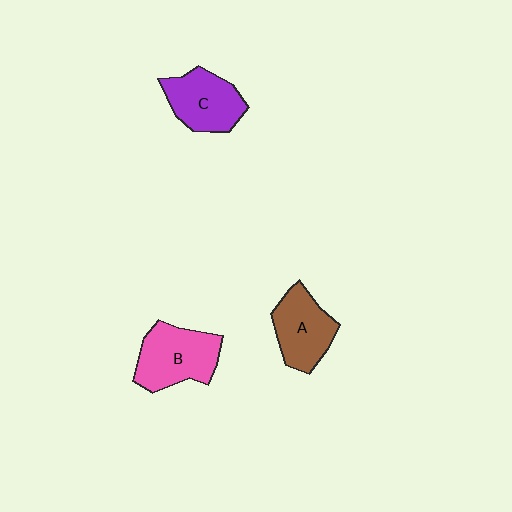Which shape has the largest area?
Shape B (pink).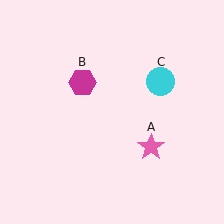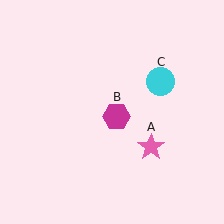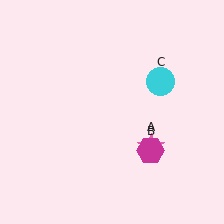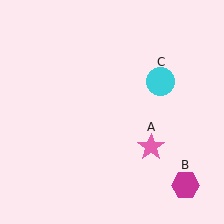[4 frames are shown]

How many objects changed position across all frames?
1 object changed position: magenta hexagon (object B).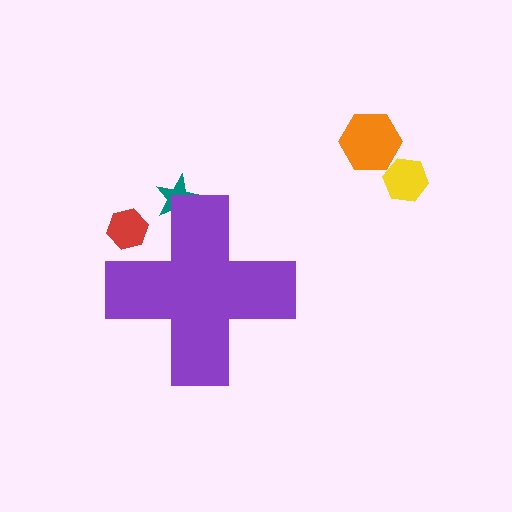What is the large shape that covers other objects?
A purple cross.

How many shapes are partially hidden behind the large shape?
2 shapes are partially hidden.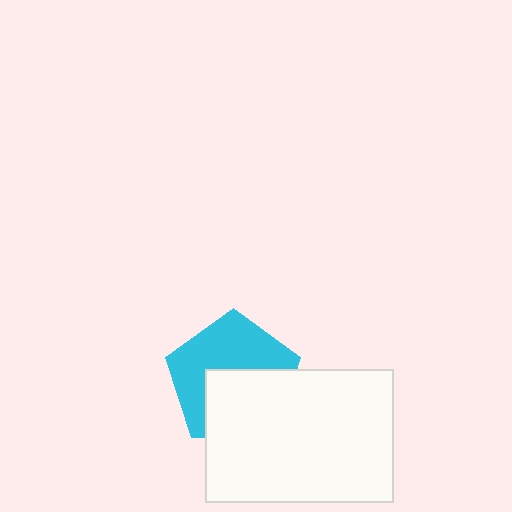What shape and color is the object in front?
The object in front is a white rectangle.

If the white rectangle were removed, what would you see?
You would see the complete cyan pentagon.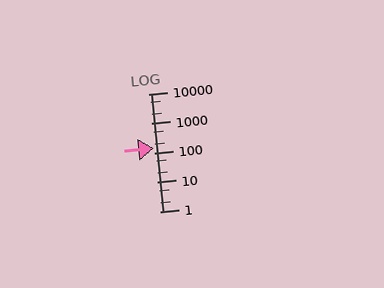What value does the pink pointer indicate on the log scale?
The pointer indicates approximately 140.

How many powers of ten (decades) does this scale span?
The scale spans 4 decades, from 1 to 10000.